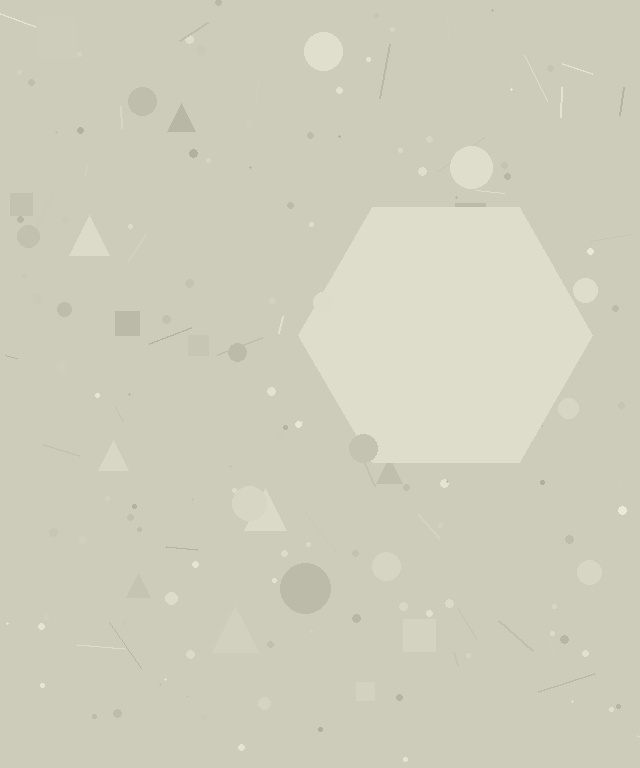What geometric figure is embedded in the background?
A hexagon is embedded in the background.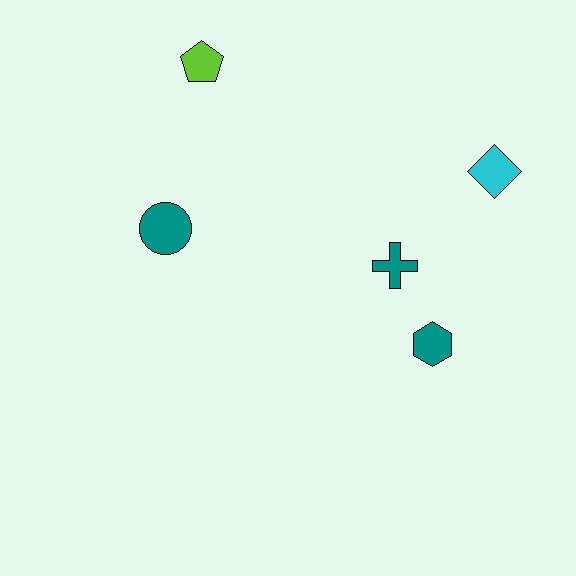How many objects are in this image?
There are 5 objects.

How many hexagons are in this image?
There is 1 hexagon.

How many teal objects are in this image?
There are 3 teal objects.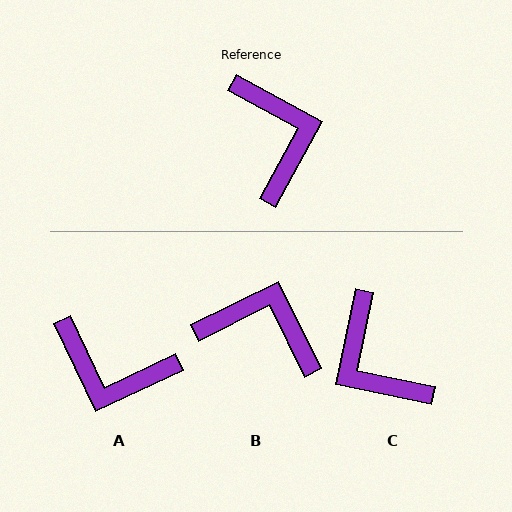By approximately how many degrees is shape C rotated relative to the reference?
Approximately 163 degrees clockwise.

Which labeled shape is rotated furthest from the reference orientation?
C, about 163 degrees away.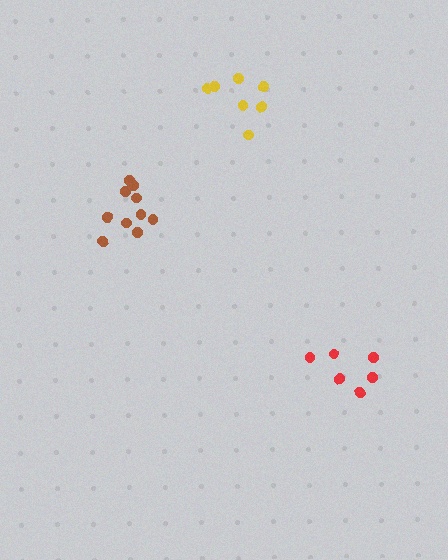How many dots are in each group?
Group 1: 10 dots, Group 2: 6 dots, Group 3: 7 dots (23 total).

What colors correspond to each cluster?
The clusters are colored: brown, red, yellow.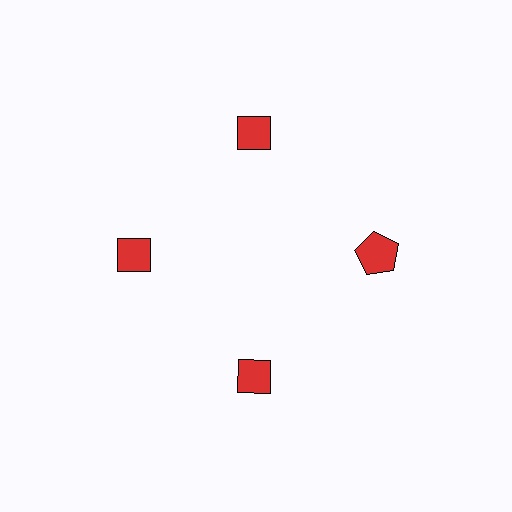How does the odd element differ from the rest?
It has a different shape: pentagon instead of diamond.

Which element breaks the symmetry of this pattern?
The red pentagon at roughly the 3 o'clock position breaks the symmetry. All other shapes are red diamonds.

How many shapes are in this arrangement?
There are 4 shapes arranged in a ring pattern.